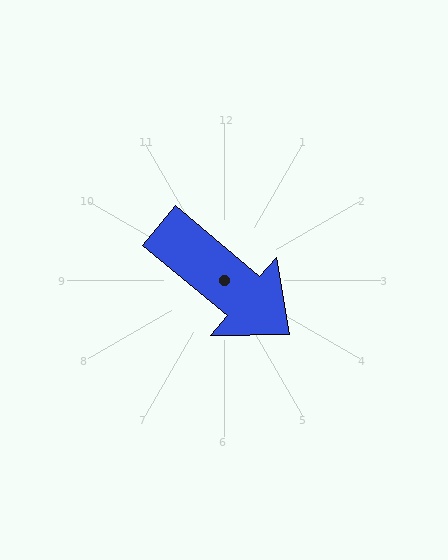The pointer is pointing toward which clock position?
Roughly 4 o'clock.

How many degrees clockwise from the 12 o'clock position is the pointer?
Approximately 130 degrees.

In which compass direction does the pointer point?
Southeast.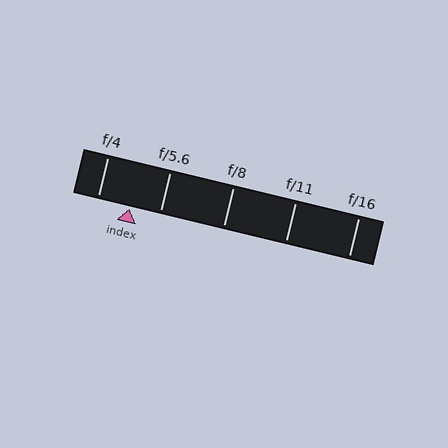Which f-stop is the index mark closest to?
The index mark is closest to f/5.6.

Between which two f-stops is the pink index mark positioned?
The index mark is between f/4 and f/5.6.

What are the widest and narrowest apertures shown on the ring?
The widest aperture shown is f/4 and the narrowest is f/16.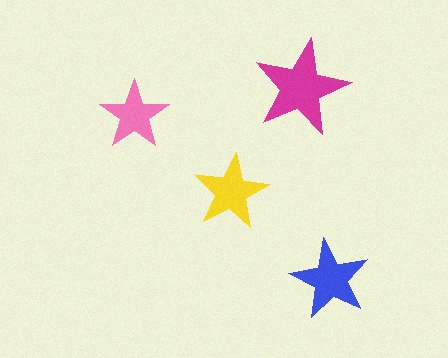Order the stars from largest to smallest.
the magenta one, the blue one, the yellow one, the pink one.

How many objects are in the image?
There are 4 objects in the image.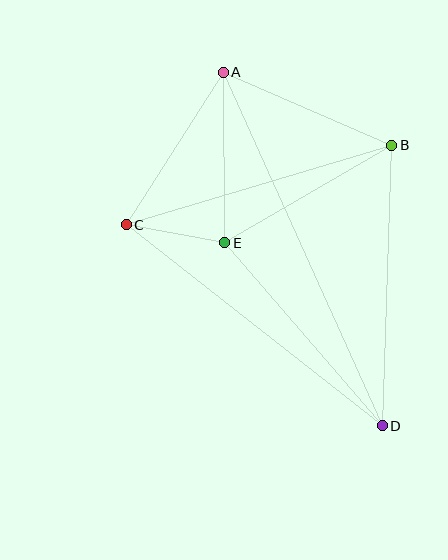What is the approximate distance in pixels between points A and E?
The distance between A and E is approximately 170 pixels.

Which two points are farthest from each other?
Points A and D are farthest from each other.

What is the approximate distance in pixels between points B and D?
The distance between B and D is approximately 280 pixels.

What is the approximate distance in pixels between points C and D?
The distance between C and D is approximately 325 pixels.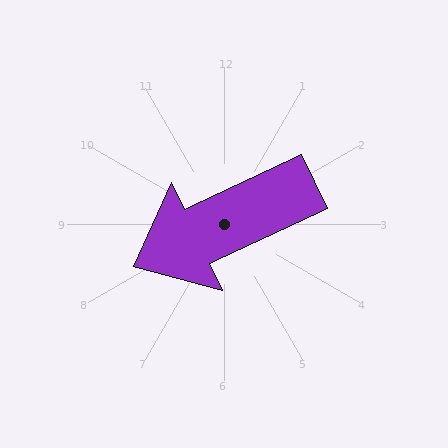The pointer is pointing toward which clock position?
Roughly 8 o'clock.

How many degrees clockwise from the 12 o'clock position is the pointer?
Approximately 245 degrees.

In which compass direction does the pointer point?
Southwest.